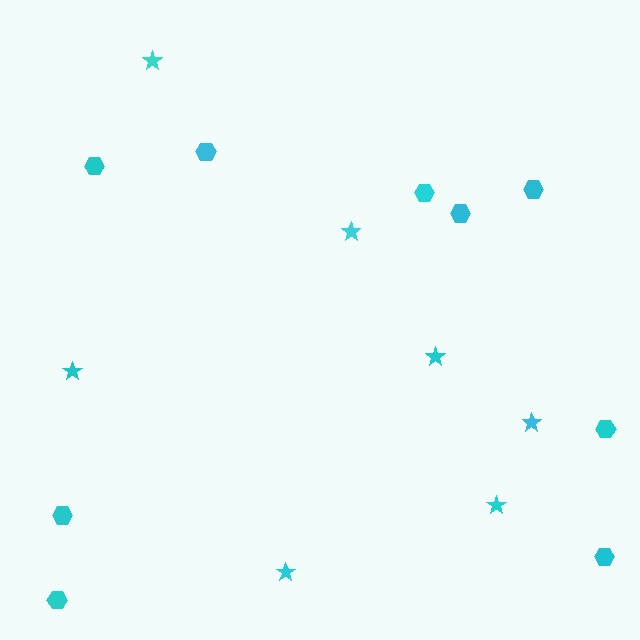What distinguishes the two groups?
There are 2 groups: one group of stars (7) and one group of hexagons (9).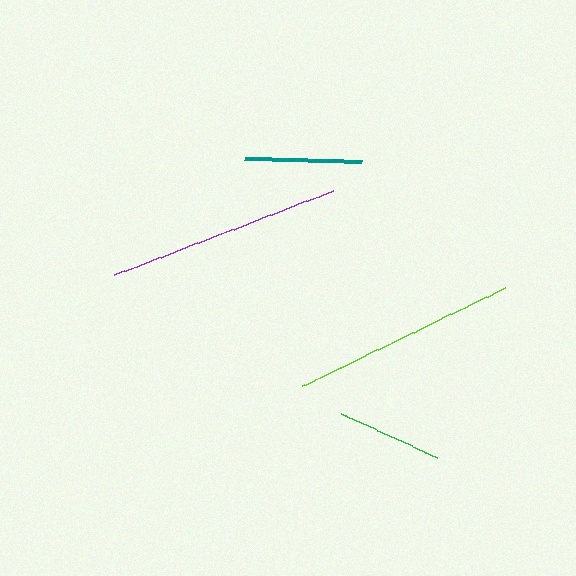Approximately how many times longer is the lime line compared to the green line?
The lime line is approximately 2.1 times the length of the green line.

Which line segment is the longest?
The purple line is the longest at approximately 235 pixels.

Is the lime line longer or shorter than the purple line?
The purple line is longer than the lime line.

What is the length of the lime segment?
The lime segment is approximately 225 pixels long.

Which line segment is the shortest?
The green line is the shortest at approximately 106 pixels.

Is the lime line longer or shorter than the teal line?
The lime line is longer than the teal line.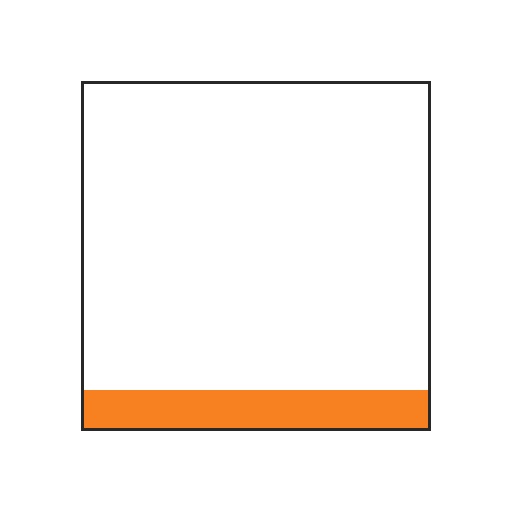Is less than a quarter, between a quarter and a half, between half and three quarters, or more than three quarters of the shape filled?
Less than a quarter.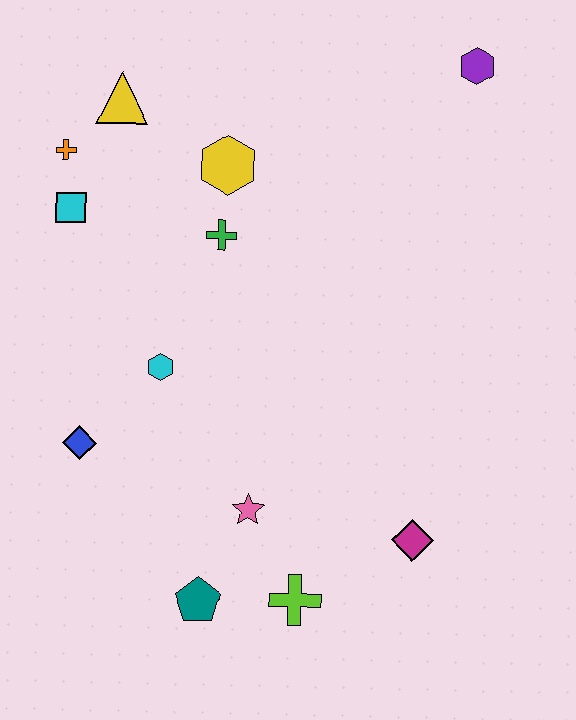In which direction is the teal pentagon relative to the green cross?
The teal pentagon is below the green cross.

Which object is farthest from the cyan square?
The magenta diamond is farthest from the cyan square.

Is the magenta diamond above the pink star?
No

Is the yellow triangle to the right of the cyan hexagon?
No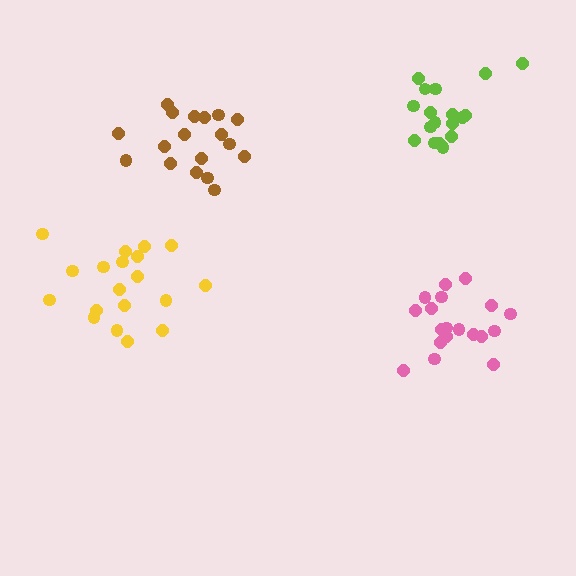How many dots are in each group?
Group 1: 19 dots, Group 2: 18 dots, Group 3: 19 dots, Group 4: 18 dots (74 total).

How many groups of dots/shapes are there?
There are 4 groups.